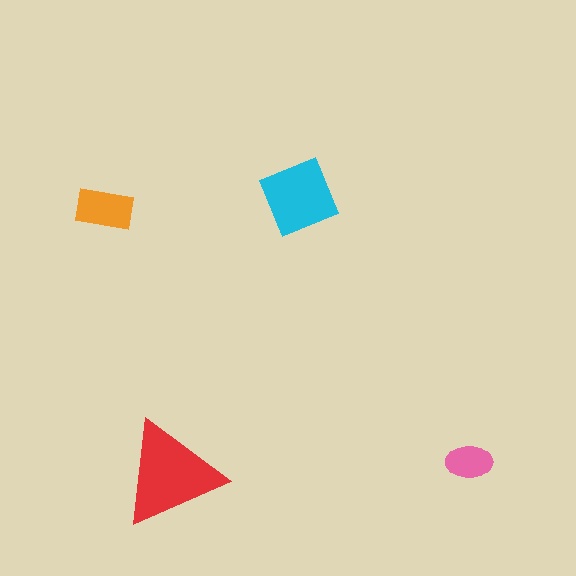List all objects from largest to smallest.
The red triangle, the cyan square, the orange rectangle, the pink ellipse.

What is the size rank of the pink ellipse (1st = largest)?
4th.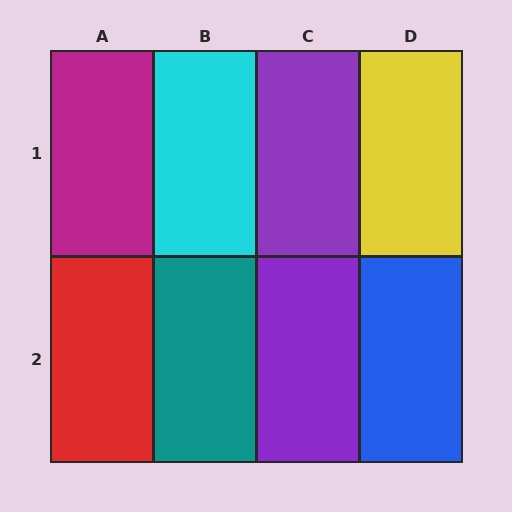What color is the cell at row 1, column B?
Cyan.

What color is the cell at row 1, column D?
Yellow.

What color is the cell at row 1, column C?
Purple.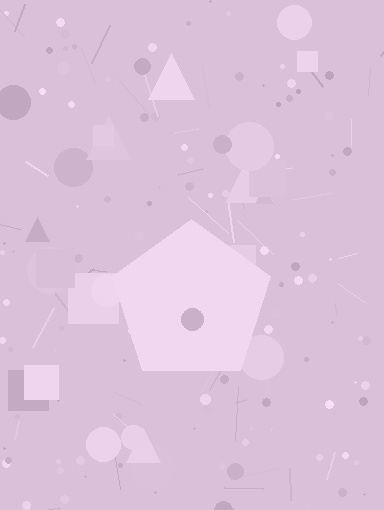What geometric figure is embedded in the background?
A pentagon is embedded in the background.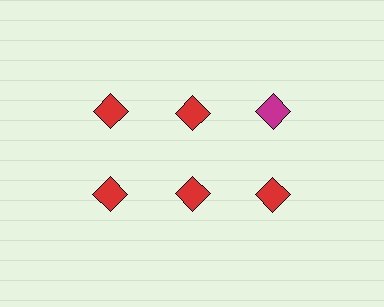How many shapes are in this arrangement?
There are 6 shapes arranged in a grid pattern.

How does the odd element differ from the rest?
It has a different color: magenta instead of red.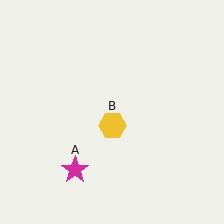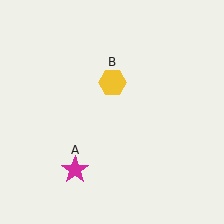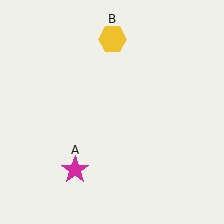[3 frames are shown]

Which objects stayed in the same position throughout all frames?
Magenta star (object A) remained stationary.